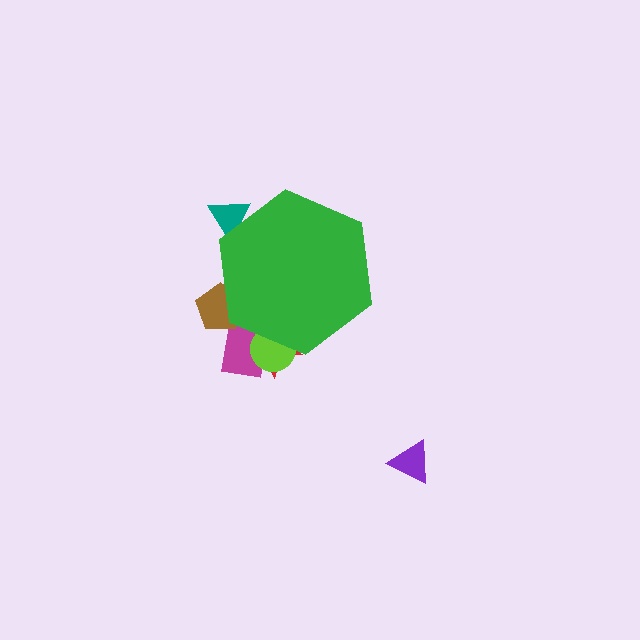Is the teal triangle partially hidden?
Yes, the teal triangle is partially hidden behind the green hexagon.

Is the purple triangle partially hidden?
No, the purple triangle is fully visible.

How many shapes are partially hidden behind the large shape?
5 shapes are partially hidden.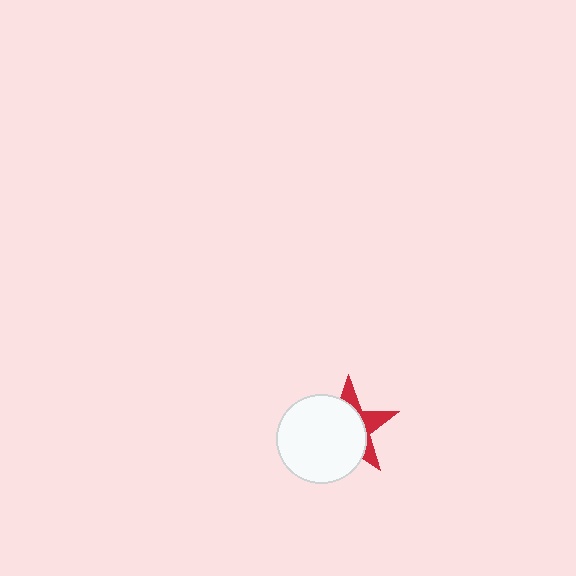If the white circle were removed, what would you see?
You would see the complete red star.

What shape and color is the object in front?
The object in front is a white circle.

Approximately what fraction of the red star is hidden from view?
Roughly 67% of the red star is hidden behind the white circle.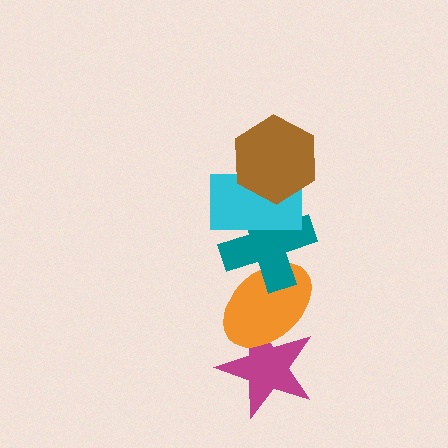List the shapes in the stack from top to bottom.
From top to bottom: the brown hexagon, the cyan rectangle, the teal cross, the orange ellipse, the magenta star.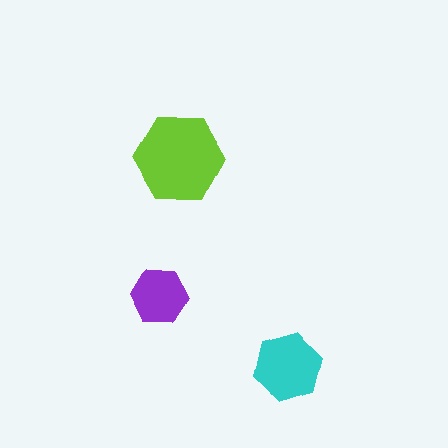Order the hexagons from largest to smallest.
the lime one, the cyan one, the purple one.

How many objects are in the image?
There are 3 objects in the image.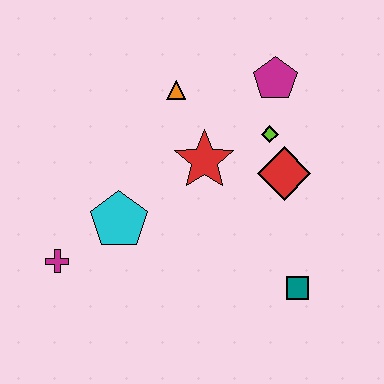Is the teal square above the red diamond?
No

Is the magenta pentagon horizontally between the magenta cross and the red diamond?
Yes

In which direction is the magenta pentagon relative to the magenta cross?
The magenta pentagon is to the right of the magenta cross.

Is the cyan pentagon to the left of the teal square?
Yes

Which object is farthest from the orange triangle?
The teal square is farthest from the orange triangle.